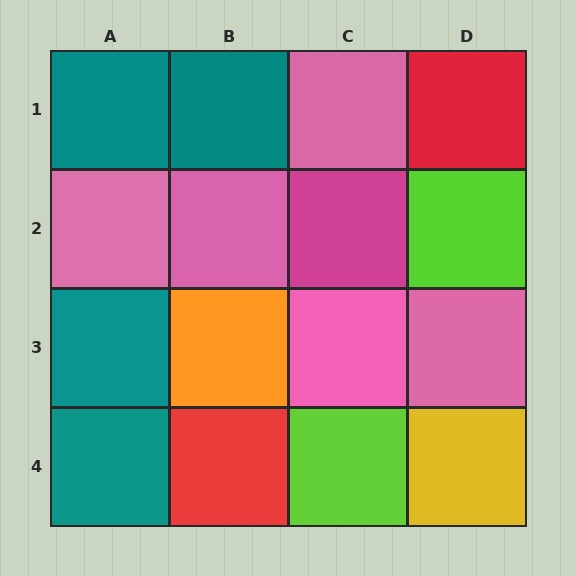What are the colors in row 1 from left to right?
Teal, teal, pink, red.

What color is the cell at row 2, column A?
Pink.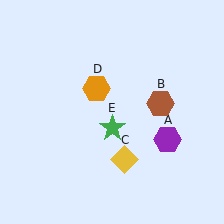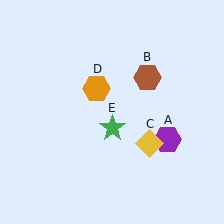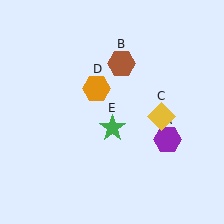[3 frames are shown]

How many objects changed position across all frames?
2 objects changed position: brown hexagon (object B), yellow diamond (object C).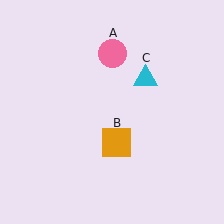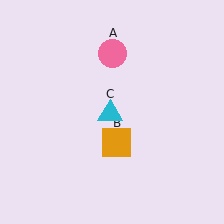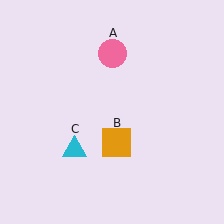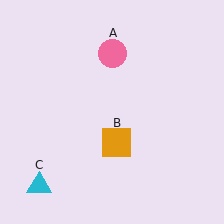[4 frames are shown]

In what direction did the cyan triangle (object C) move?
The cyan triangle (object C) moved down and to the left.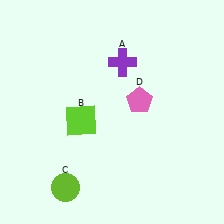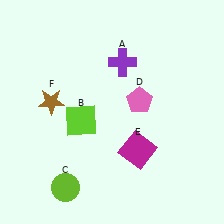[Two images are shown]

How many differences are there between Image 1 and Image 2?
There are 2 differences between the two images.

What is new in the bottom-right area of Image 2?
A magenta square (E) was added in the bottom-right area of Image 2.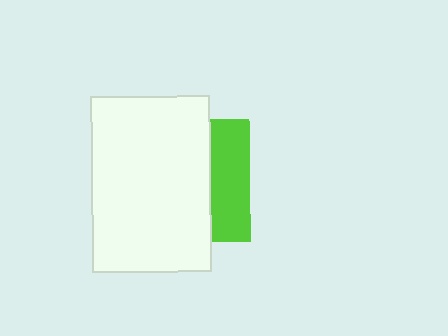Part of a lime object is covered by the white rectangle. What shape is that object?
It is a square.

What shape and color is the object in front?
The object in front is a white rectangle.